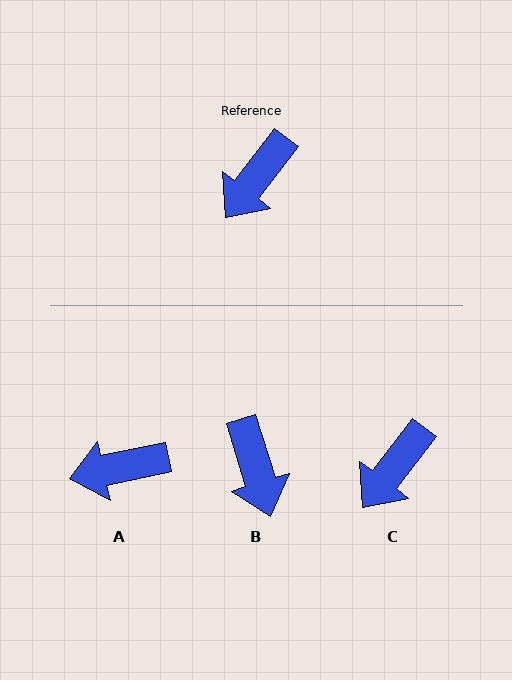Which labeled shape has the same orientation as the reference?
C.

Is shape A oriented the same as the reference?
No, it is off by about 40 degrees.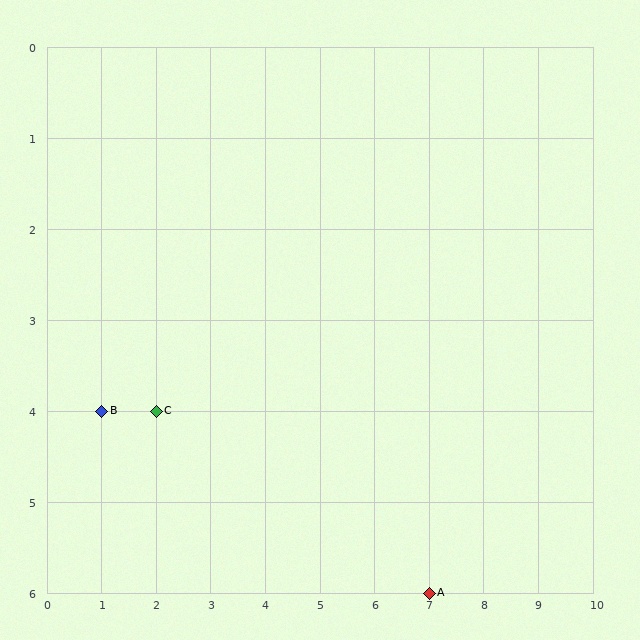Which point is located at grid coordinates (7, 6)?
Point A is at (7, 6).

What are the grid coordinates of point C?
Point C is at grid coordinates (2, 4).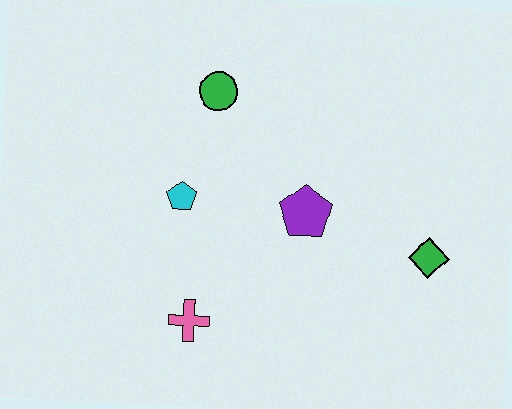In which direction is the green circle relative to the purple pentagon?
The green circle is above the purple pentagon.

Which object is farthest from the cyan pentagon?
The green diamond is farthest from the cyan pentagon.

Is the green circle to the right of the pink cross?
Yes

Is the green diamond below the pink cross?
No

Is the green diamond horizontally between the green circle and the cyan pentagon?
No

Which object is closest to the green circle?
The cyan pentagon is closest to the green circle.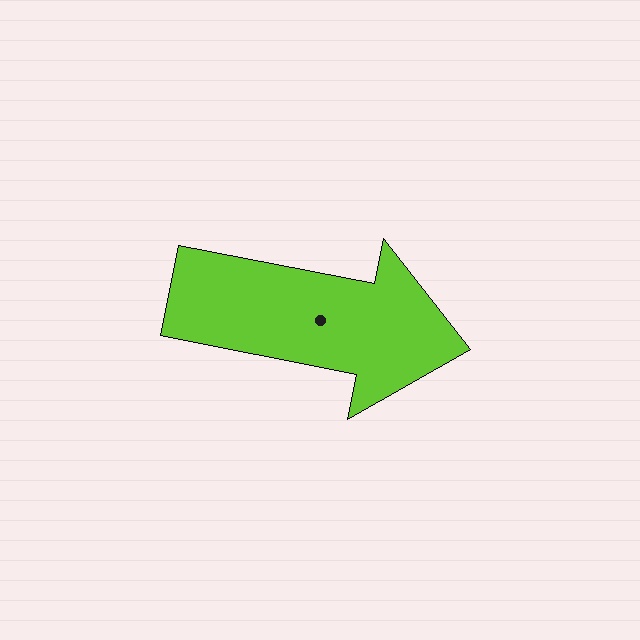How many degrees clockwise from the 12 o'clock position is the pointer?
Approximately 101 degrees.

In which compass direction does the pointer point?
East.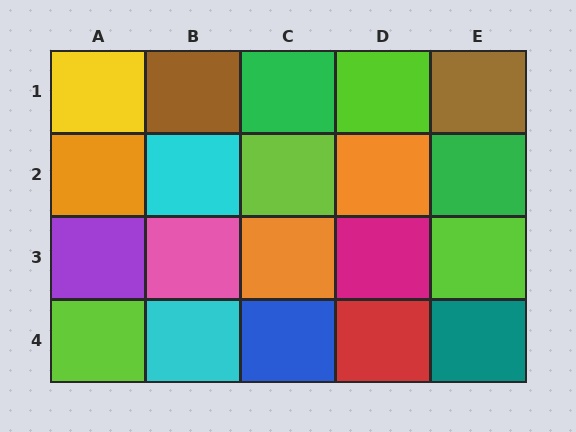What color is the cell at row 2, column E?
Green.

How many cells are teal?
1 cell is teal.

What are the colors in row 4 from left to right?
Lime, cyan, blue, red, teal.